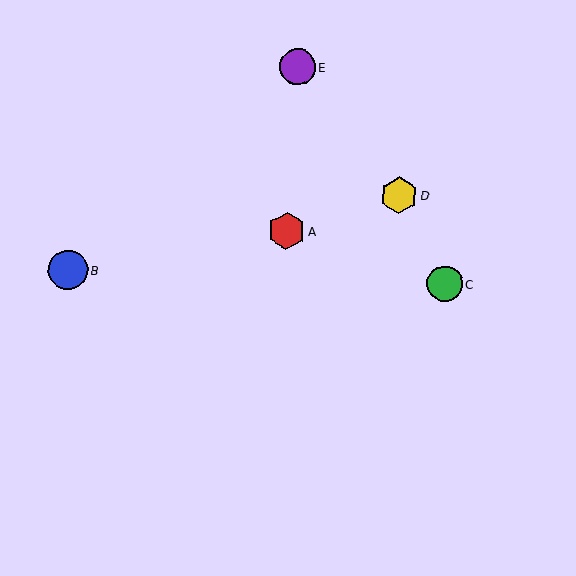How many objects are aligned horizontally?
2 objects (B, C) are aligned horizontally.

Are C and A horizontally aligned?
No, C is at y≈284 and A is at y≈231.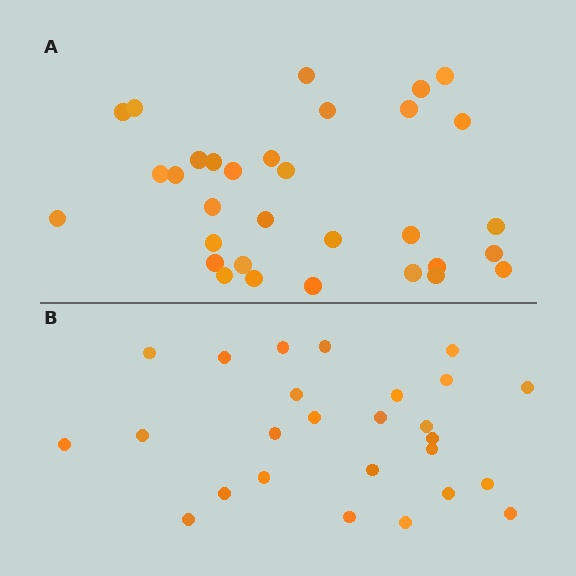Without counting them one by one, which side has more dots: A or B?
Region A (the top region) has more dots.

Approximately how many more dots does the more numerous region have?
Region A has about 6 more dots than region B.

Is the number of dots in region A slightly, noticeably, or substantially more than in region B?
Region A has only slightly more — the two regions are fairly close. The ratio is roughly 1.2 to 1.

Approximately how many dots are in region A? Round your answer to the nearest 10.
About 30 dots. (The exact count is 32, which rounds to 30.)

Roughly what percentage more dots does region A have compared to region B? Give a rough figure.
About 25% more.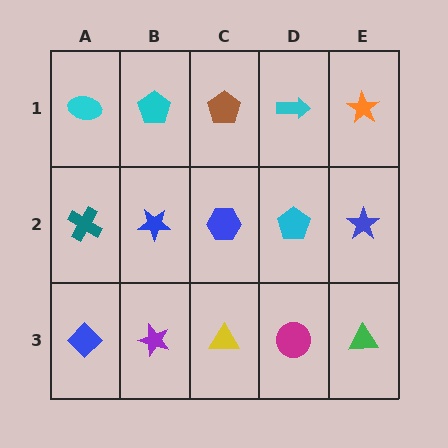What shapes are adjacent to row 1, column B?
A blue star (row 2, column B), a cyan ellipse (row 1, column A), a brown pentagon (row 1, column C).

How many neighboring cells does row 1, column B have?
3.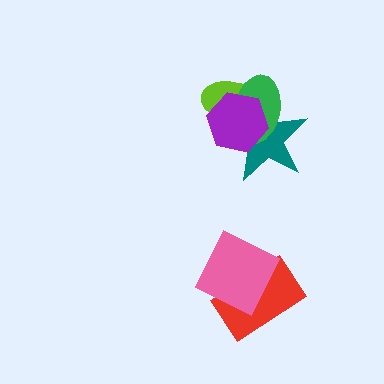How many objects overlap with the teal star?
3 objects overlap with the teal star.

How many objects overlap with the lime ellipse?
3 objects overlap with the lime ellipse.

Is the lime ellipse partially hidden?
Yes, it is partially covered by another shape.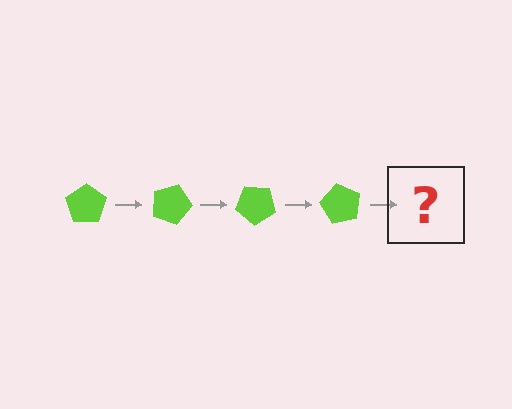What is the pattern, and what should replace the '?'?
The pattern is that the pentagon rotates 20 degrees each step. The '?' should be a lime pentagon rotated 80 degrees.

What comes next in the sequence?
The next element should be a lime pentagon rotated 80 degrees.